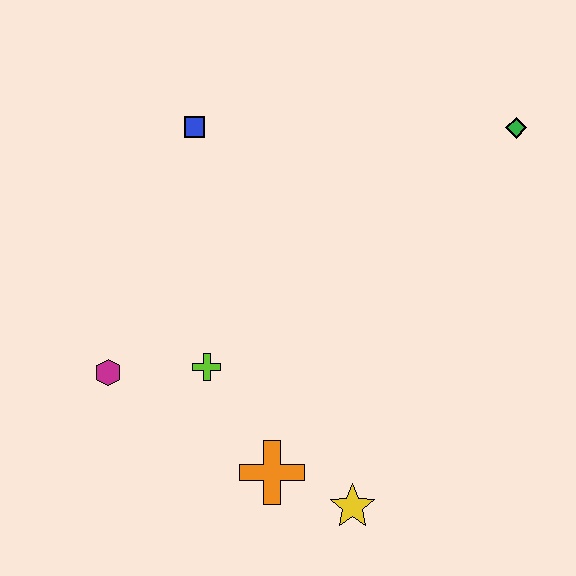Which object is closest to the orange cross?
The yellow star is closest to the orange cross.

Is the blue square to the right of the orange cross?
No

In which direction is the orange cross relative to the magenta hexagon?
The orange cross is to the right of the magenta hexagon.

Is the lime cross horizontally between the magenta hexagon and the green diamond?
Yes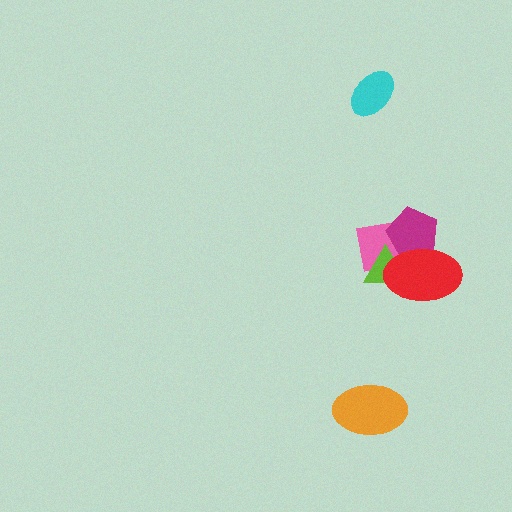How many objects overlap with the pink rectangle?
3 objects overlap with the pink rectangle.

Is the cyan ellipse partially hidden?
No, no other shape covers it.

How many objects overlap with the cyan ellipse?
0 objects overlap with the cyan ellipse.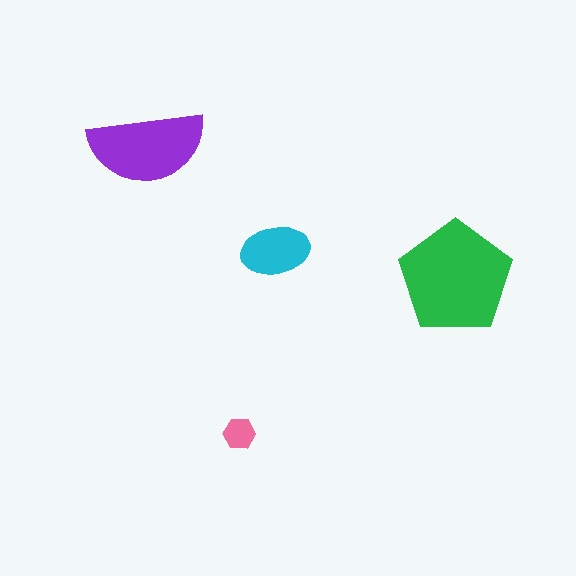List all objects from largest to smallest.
The green pentagon, the purple semicircle, the cyan ellipse, the pink hexagon.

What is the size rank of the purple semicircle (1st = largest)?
2nd.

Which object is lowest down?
The pink hexagon is bottommost.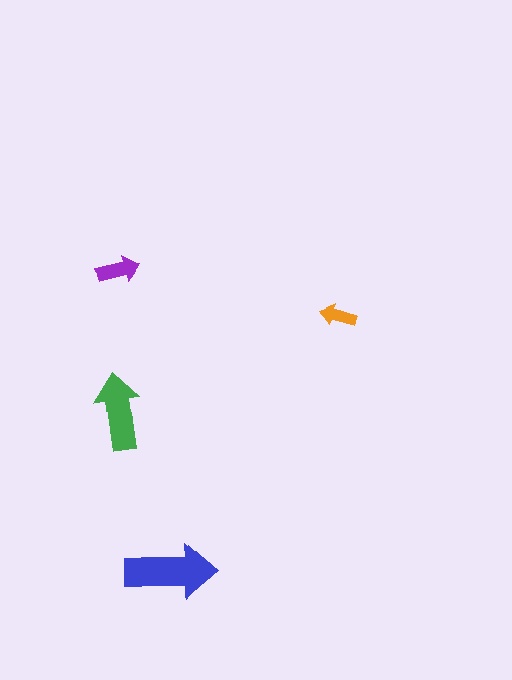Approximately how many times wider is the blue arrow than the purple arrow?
About 2 times wider.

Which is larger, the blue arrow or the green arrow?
The blue one.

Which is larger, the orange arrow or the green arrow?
The green one.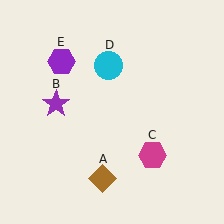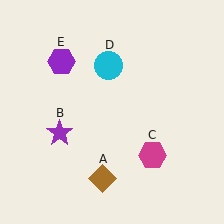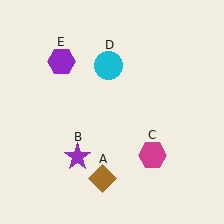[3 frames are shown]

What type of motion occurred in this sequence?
The purple star (object B) rotated counterclockwise around the center of the scene.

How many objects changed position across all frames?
1 object changed position: purple star (object B).